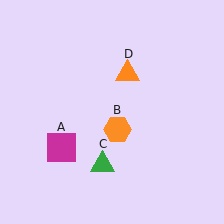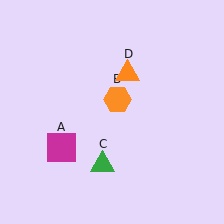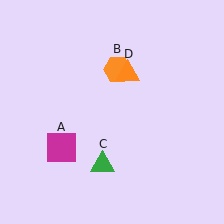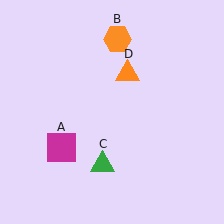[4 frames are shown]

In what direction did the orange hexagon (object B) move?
The orange hexagon (object B) moved up.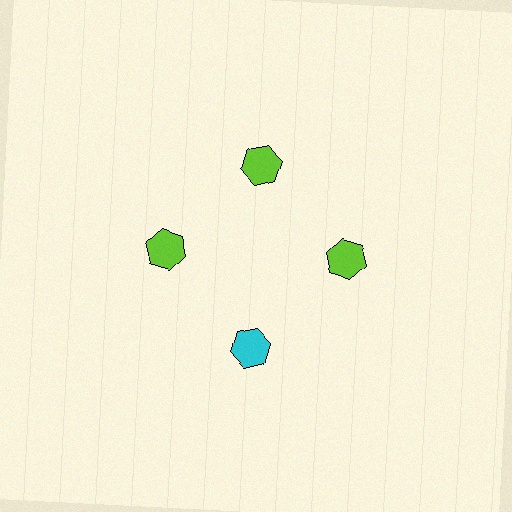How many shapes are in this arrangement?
There are 4 shapes arranged in a ring pattern.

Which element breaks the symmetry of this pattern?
The cyan hexagon at roughly the 6 o'clock position breaks the symmetry. All other shapes are lime hexagons.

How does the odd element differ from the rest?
It has a different color: cyan instead of lime.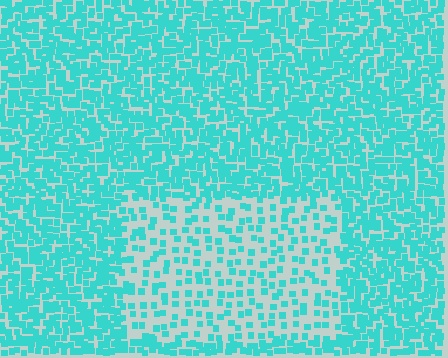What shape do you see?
I see a rectangle.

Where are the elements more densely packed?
The elements are more densely packed outside the rectangle boundary.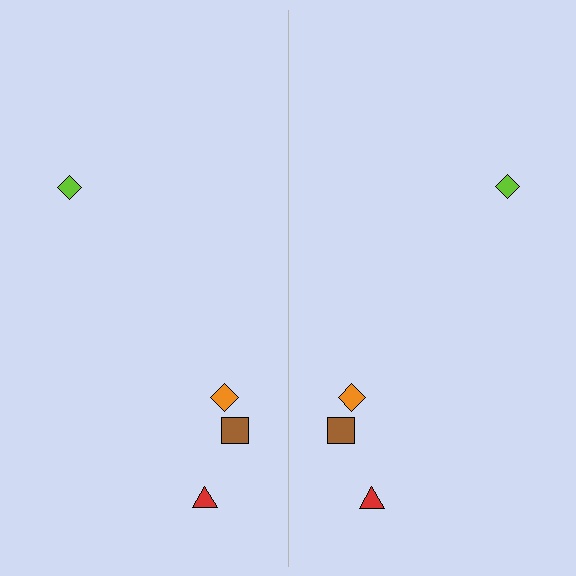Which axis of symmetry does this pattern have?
The pattern has a vertical axis of symmetry running through the center of the image.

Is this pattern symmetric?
Yes, this pattern has bilateral (reflection) symmetry.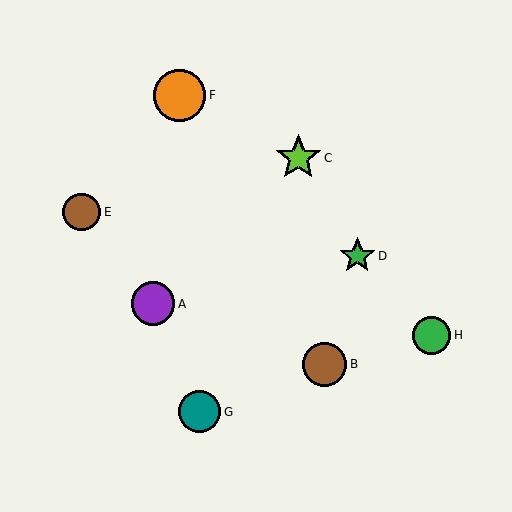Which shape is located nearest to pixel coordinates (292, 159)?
The lime star (labeled C) at (298, 158) is nearest to that location.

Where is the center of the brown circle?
The center of the brown circle is at (325, 364).